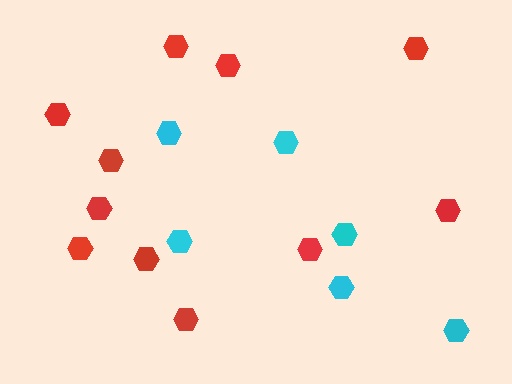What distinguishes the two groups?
There are 2 groups: one group of cyan hexagons (6) and one group of red hexagons (11).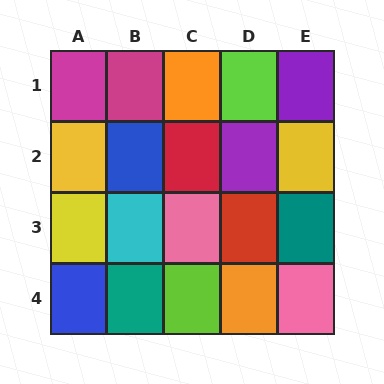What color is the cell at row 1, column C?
Orange.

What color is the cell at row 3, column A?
Yellow.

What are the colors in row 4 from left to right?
Blue, teal, lime, orange, pink.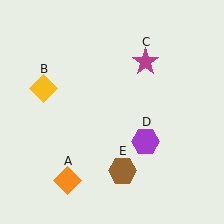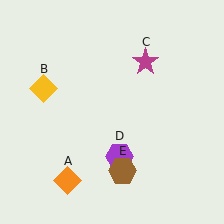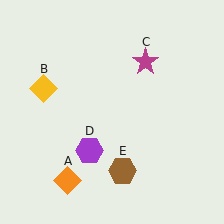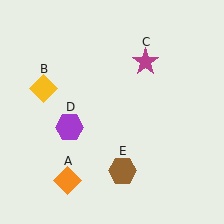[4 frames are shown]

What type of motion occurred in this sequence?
The purple hexagon (object D) rotated clockwise around the center of the scene.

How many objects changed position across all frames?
1 object changed position: purple hexagon (object D).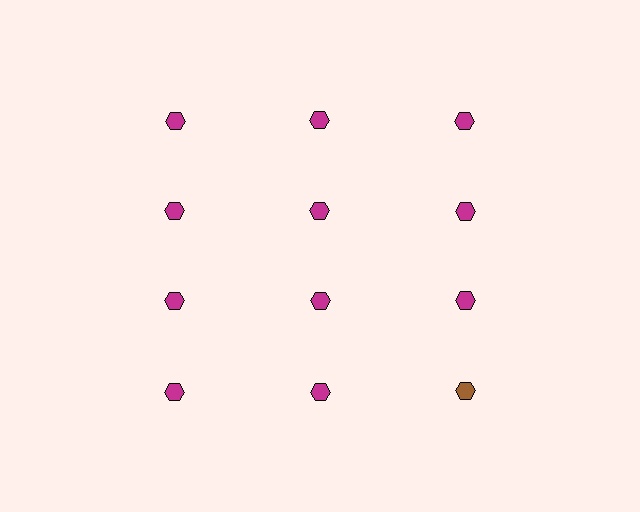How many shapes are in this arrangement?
There are 12 shapes arranged in a grid pattern.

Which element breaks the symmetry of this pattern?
The brown hexagon in the fourth row, center column breaks the symmetry. All other shapes are magenta hexagons.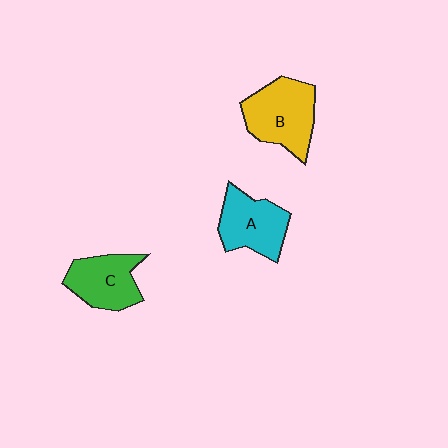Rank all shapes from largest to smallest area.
From largest to smallest: B (yellow), A (cyan), C (green).